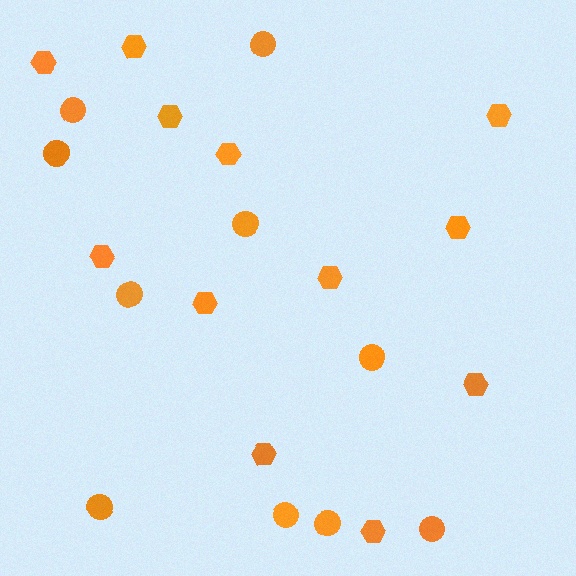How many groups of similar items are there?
There are 2 groups: one group of circles (10) and one group of hexagons (12).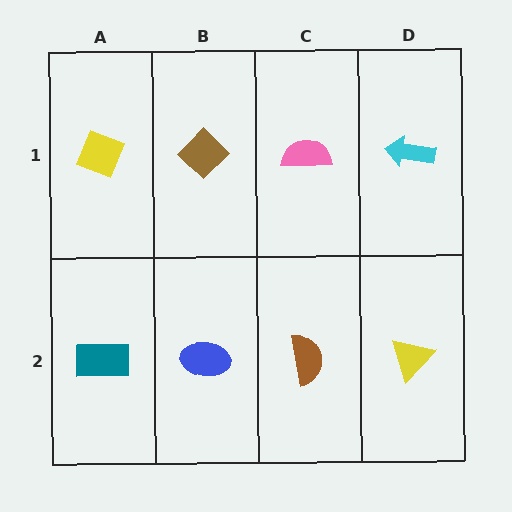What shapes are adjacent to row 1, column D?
A yellow triangle (row 2, column D), a pink semicircle (row 1, column C).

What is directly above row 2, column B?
A brown diamond.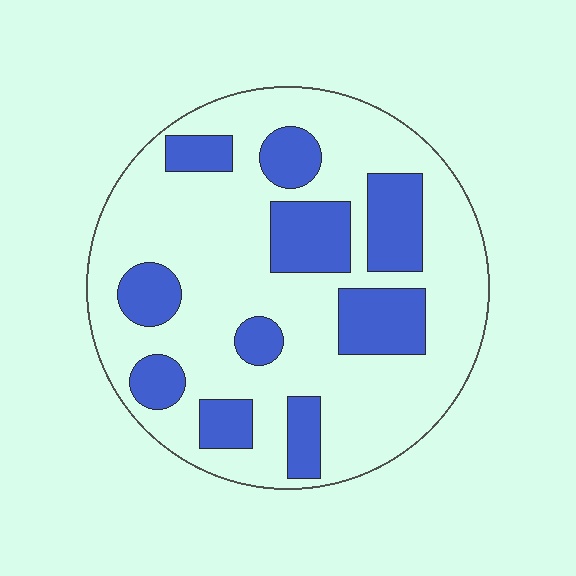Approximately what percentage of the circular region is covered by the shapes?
Approximately 30%.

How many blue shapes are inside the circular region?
10.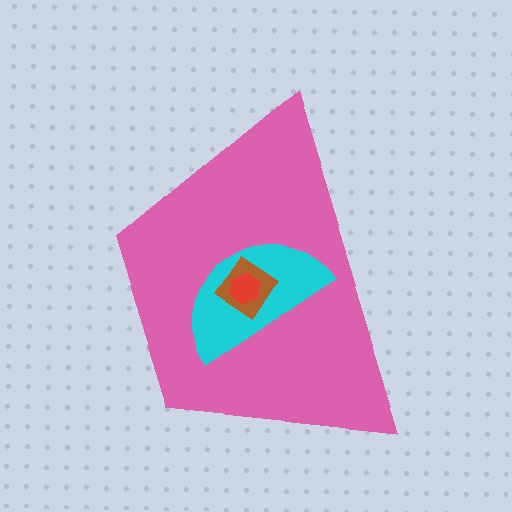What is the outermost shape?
The pink trapezoid.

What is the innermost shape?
The red hexagon.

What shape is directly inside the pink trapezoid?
The cyan semicircle.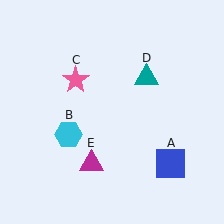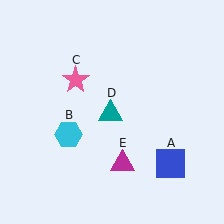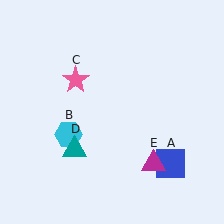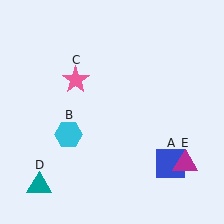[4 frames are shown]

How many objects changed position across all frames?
2 objects changed position: teal triangle (object D), magenta triangle (object E).